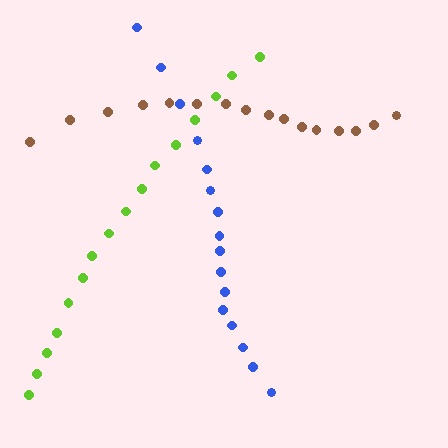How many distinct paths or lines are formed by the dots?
There are 3 distinct paths.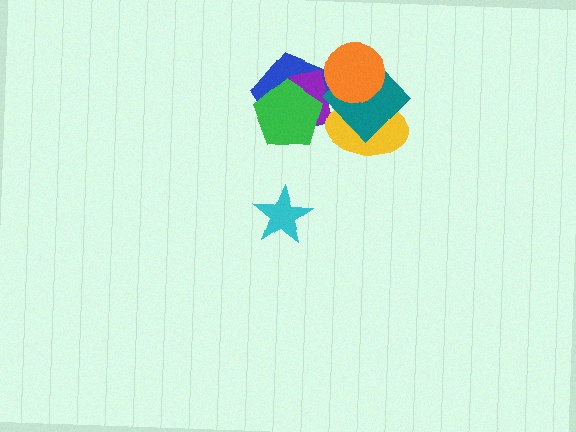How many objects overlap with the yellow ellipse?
2 objects overlap with the yellow ellipse.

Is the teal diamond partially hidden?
Yes, it is partially covered by another shape.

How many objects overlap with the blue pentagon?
4 objects overlap with the blue pentagon.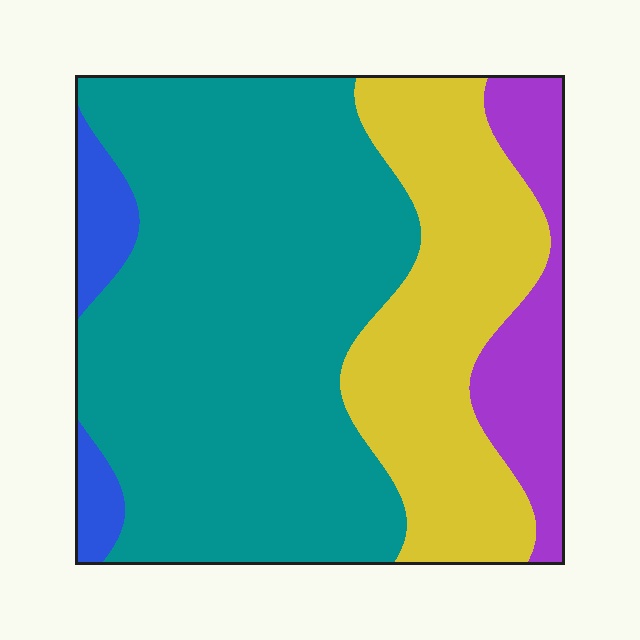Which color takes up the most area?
Teal, at roughly 55%.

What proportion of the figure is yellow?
Yellow takes up about one quarter (1/4) of the figure.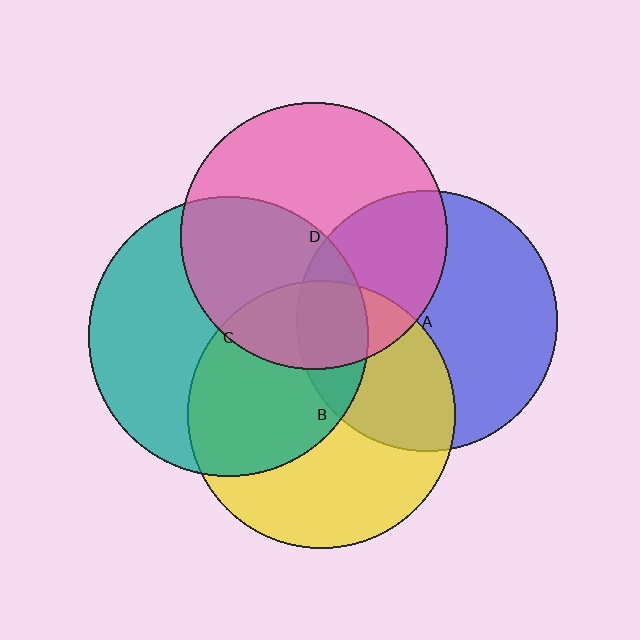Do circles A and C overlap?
Yes.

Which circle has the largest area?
Circle C (teal).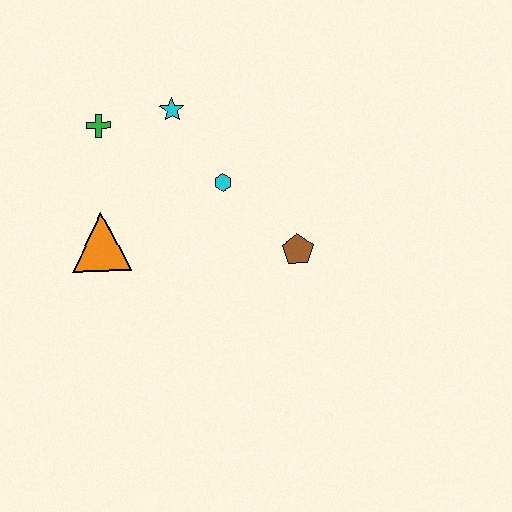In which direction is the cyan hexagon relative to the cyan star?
The cyan hexagon is below the cyan star.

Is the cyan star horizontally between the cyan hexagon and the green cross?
Yes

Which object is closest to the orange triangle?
The green cross is closest to the orange triangle.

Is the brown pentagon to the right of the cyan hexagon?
Yes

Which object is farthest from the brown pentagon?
The green cross is farthest from the brown pentagon.